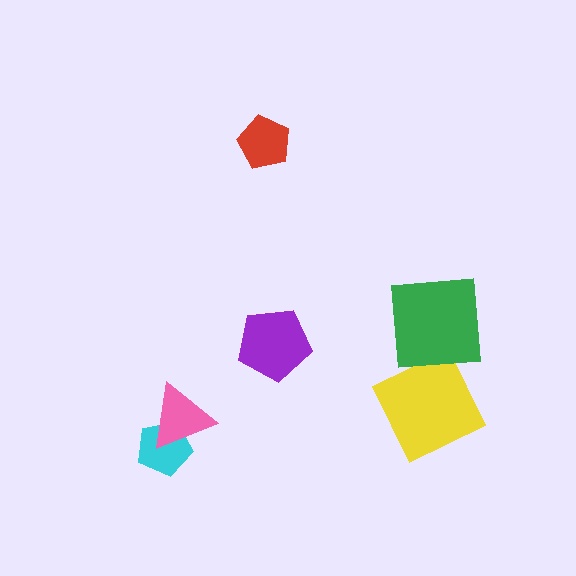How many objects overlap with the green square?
0 objects overlap with the green square.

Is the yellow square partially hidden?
No, no other shape covers it.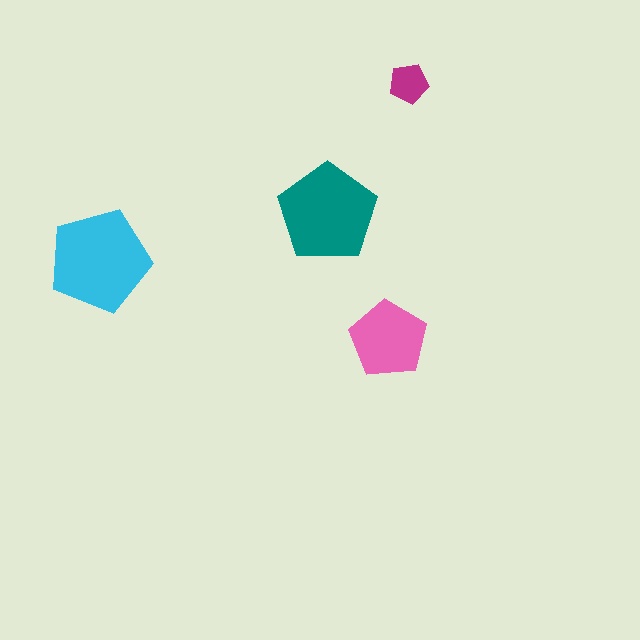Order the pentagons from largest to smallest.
the cyan one, the teal one, the pink one, the magenta one.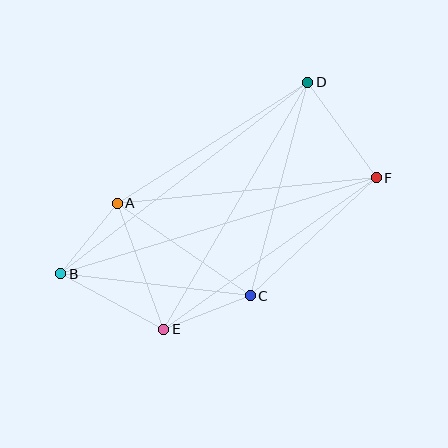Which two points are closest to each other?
Points A and B are closest to each other.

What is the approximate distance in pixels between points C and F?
The distance between C and F is approximately 172 pixels.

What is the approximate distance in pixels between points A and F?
The distance between A and F is approximately 260 pixels.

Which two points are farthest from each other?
Points B and F are farthest from each other.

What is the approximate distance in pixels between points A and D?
The distance between A and D is approximately 226 pixels.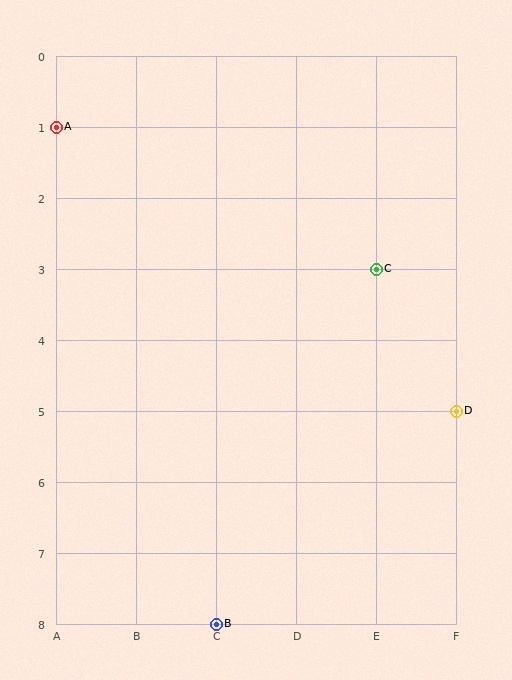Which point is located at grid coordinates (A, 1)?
Point A is at (A, 1).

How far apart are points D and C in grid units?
Points D and C are 1 column and 2 rows apart (about 2.2 grid units diagonally).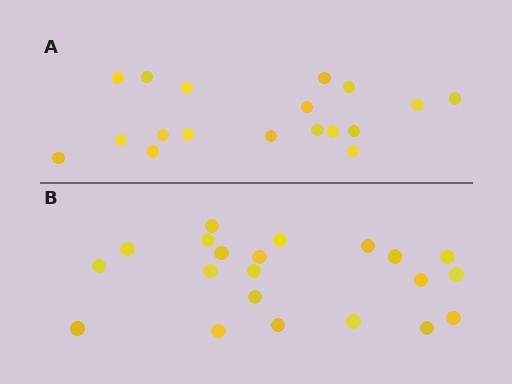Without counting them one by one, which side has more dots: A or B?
Region B (the bottom region) has more dots.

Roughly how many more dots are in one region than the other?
Region B has just a few more — roughly 2 or 3 more dots than region A.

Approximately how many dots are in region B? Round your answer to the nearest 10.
About 20 dots. (The exact count is 21, which rounds to 20.)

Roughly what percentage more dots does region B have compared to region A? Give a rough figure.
About 15% more.